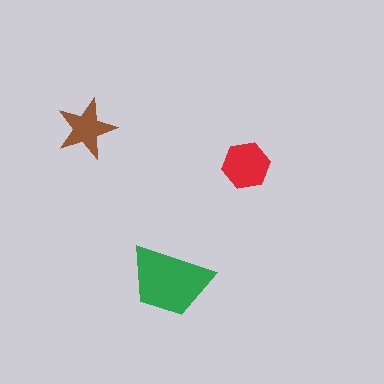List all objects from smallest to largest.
The brown star, the red hexagon, the green trapezoid.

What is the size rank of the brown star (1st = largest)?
3rd.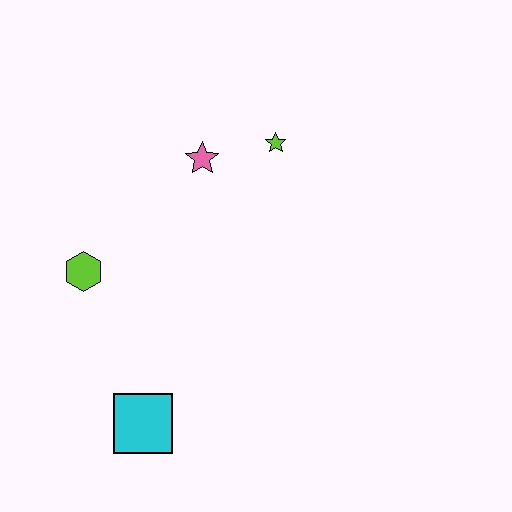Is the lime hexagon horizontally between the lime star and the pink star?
No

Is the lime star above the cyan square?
Yes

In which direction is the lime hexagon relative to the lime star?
The lime hexagon is to the left of the lime star.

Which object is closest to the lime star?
The pink star is closest to the lime star.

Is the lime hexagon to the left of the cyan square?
Yes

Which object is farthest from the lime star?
The cyan square is farthest from the lime star.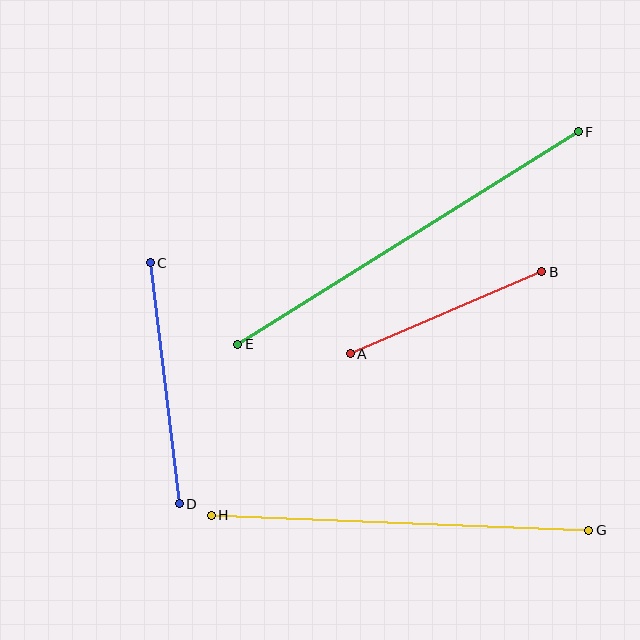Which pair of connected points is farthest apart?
Points E and F are farthest apart.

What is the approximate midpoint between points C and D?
The midpoint is at approximately (165, 383) pixels.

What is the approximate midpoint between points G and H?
The midpoint is at approximately (400, 523) pixels.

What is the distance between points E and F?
The distance is approximately 401 pixels.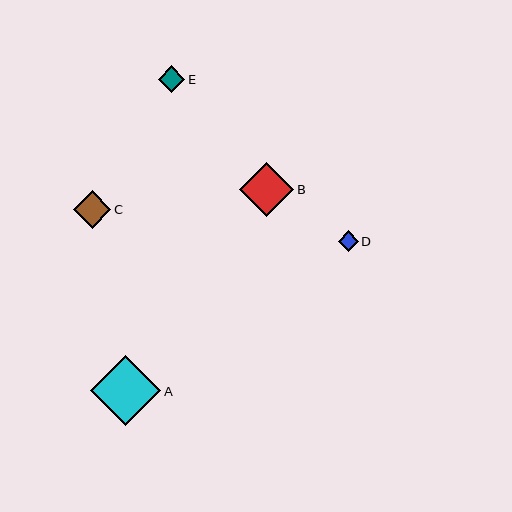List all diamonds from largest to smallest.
From largest to smallest: A, B, C, E, D.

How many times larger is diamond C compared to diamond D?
Diamond C is approximately 1.9 times the size of diamond D.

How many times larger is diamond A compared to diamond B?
Diamond A is approximately 1.3 times the size of diamond B.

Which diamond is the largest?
Diamond A is the largest with a size of approximately 70 pixels.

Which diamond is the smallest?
Diamond D is the smallest with a size of approximately 20 pixels.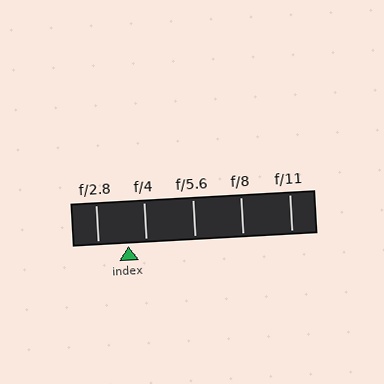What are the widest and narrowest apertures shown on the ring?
The widest aperture shown is f/2.8 and the narrowest is f/11.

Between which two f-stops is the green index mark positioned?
The index mark is between f/2.8 and f/4.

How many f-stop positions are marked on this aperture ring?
There are 5 f-stop positions marked.